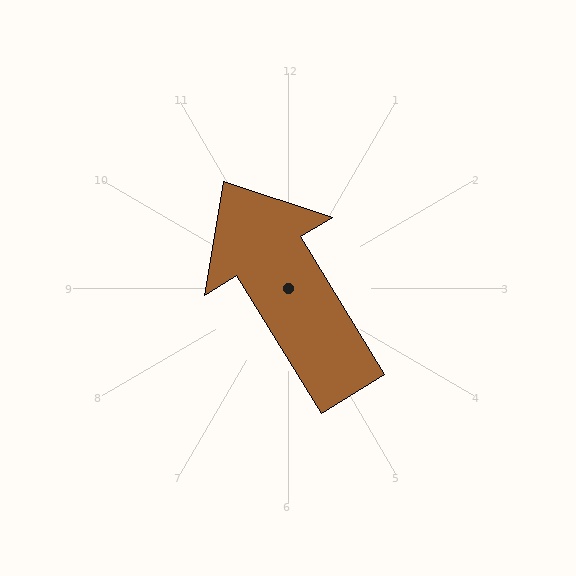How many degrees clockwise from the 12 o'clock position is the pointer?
Approximately 329 degrees.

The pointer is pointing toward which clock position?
Roughly 11 o'clock.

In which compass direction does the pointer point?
Northwest.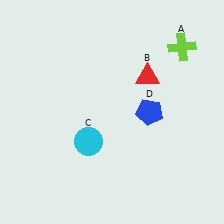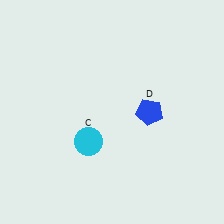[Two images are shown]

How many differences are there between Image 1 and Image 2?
There are 2 differences between the two images.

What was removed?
The lime cross (A), the red triangle (B) were removed in Image 2.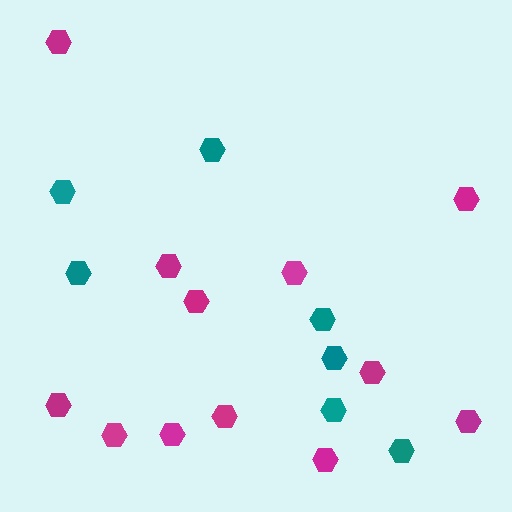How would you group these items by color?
There are 2 groups: one group of magenta hexagons (12) and one group of teal hexagons (7).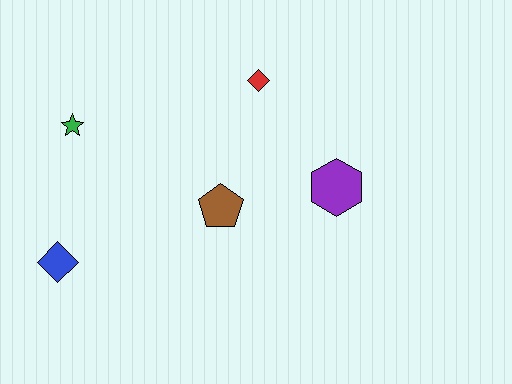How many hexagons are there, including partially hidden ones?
There is 1 hexagon.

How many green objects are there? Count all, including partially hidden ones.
There is 1 green object.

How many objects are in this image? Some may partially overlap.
There are 5 objects.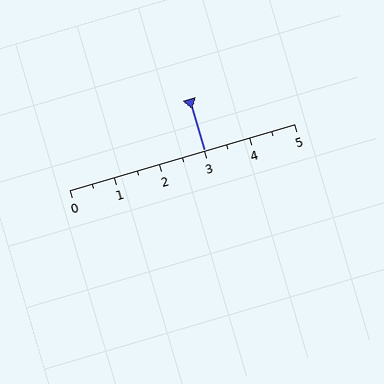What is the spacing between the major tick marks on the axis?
The major ticks are spaced 1 apart.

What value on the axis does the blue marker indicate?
The marker indicates approximately 3.